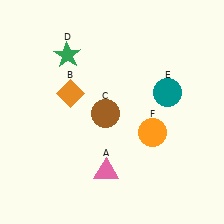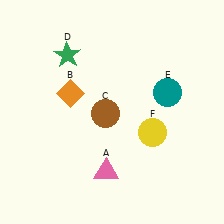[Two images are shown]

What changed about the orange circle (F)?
In Image 1, F is orange. In Image 2, it changed to yellow.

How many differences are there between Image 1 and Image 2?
There is 1 difference between the two images.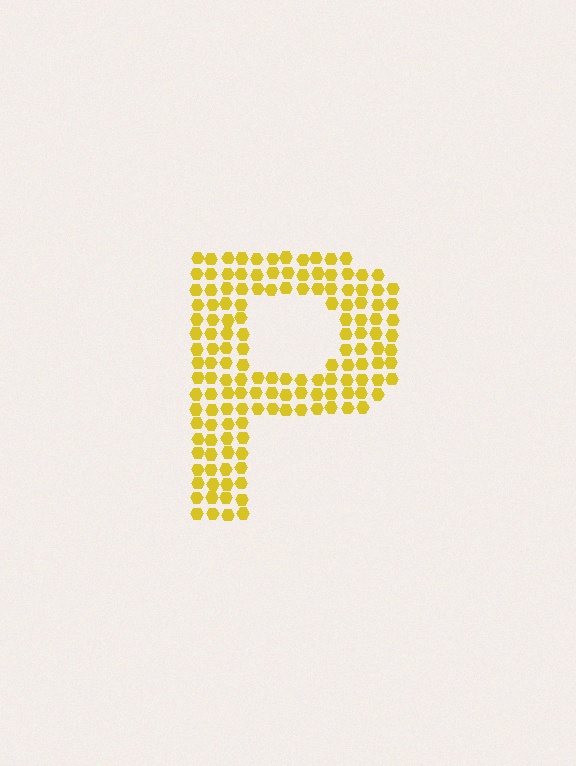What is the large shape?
The large shape is the letter P.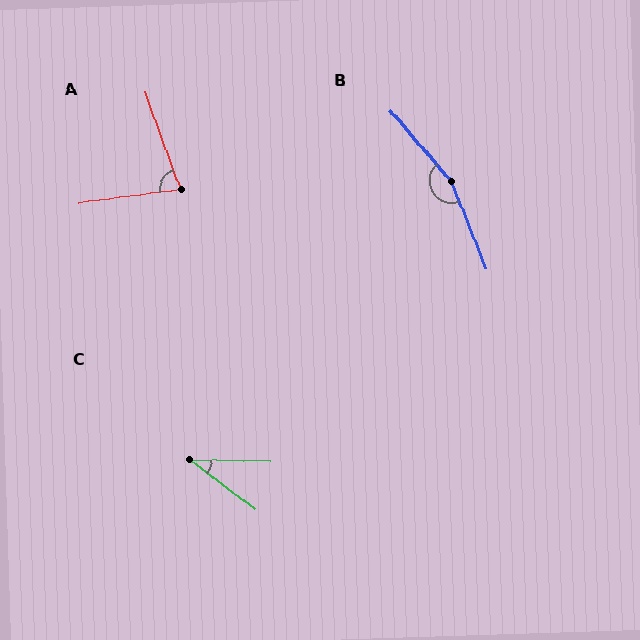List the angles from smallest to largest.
C (37°), A (77°), B (161°).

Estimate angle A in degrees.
Approximately 77 degrees.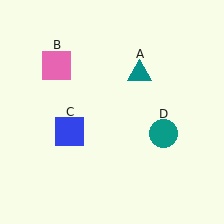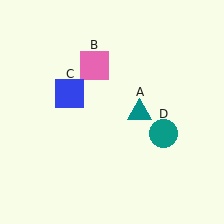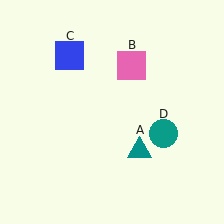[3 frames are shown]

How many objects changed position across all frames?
3 objects changed position: teal triangle (object A), pink square (object B), blue square (object C).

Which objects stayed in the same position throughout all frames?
Teal circle (object D) remained stationary.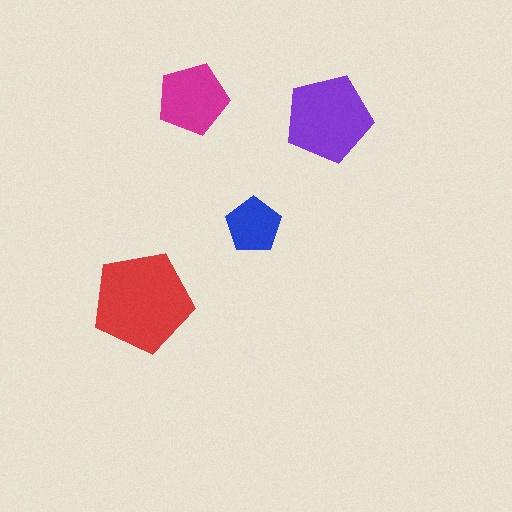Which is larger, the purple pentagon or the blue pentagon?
The purple one.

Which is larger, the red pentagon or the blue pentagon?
The red one.